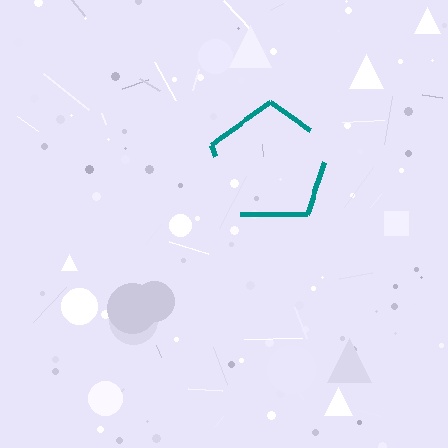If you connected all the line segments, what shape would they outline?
They would outline a pentagon.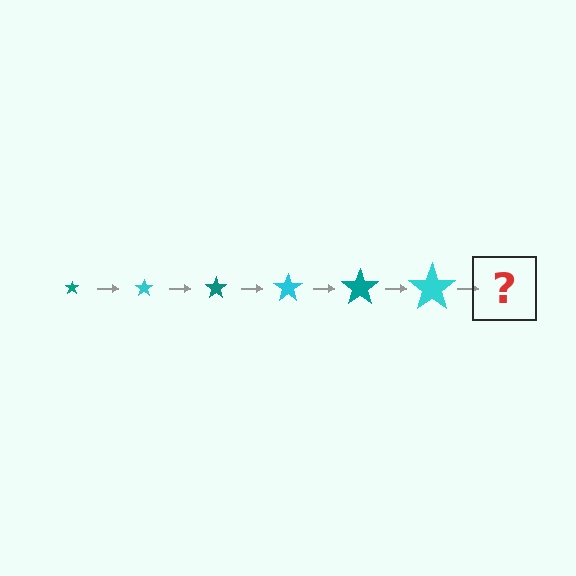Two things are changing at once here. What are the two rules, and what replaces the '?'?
The two rules are that the star grows larger each step and the color cycles through teal and cyan. The '?' should be a teal star, larger than the previous one.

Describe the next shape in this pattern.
It should be a teal star, larger than the previous one.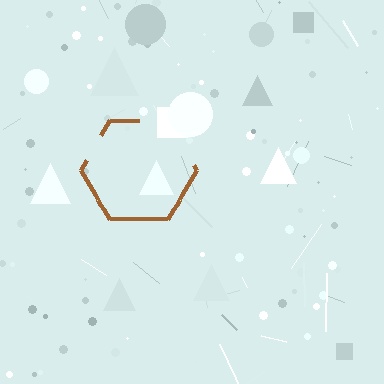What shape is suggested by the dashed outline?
The dashed outline suggests a hexagon.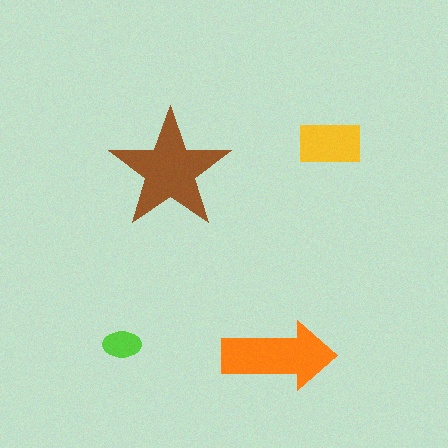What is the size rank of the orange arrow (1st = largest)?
2nd.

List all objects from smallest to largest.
The lime ellipse, the yellow rectangle, the orange arrow, the brown star.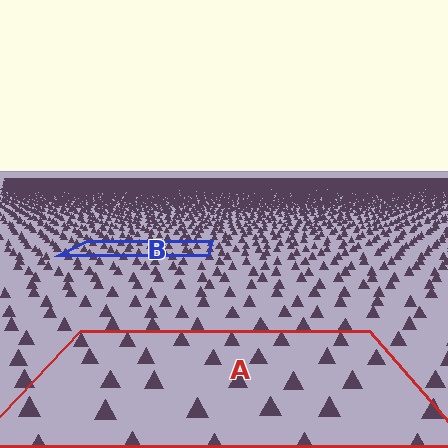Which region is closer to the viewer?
Region A is closer. The texture elements there are larger and more spread out.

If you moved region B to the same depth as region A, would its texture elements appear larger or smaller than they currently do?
They would appear larger. At a closer depth, the same texture elements are projected at a bigger on-screen size.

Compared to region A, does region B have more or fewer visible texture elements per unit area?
Region B has more texture elements per unit area — they are packed more densely because it is farther away.